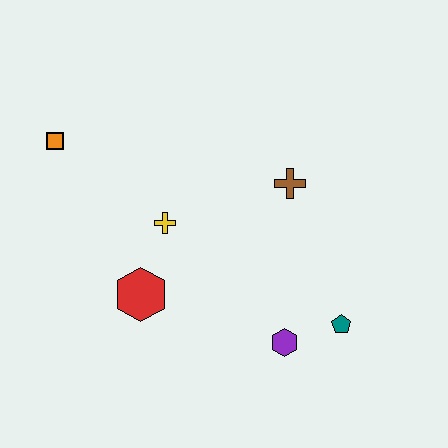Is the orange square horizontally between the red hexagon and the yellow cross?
No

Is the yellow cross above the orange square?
No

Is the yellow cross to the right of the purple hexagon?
No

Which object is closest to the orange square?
The yellow cross is closest to the orange square.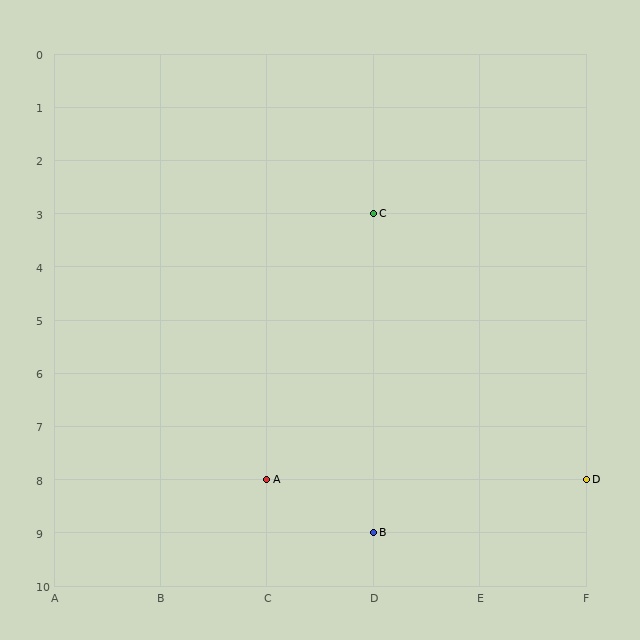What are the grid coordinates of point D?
Point D is at grid coordinates (F, 8).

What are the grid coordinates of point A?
Point A is at grid coordinates (C, 8).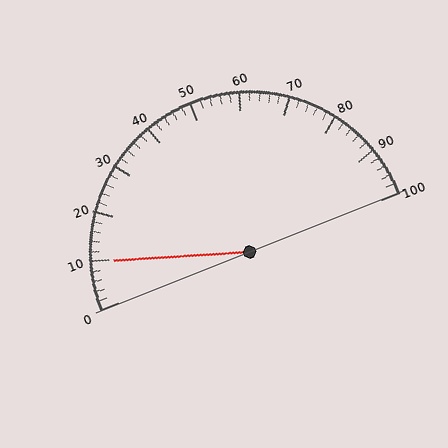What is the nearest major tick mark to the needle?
The nearest major tick mark is 10.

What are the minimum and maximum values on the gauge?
The gauge ranges from 0 to 100.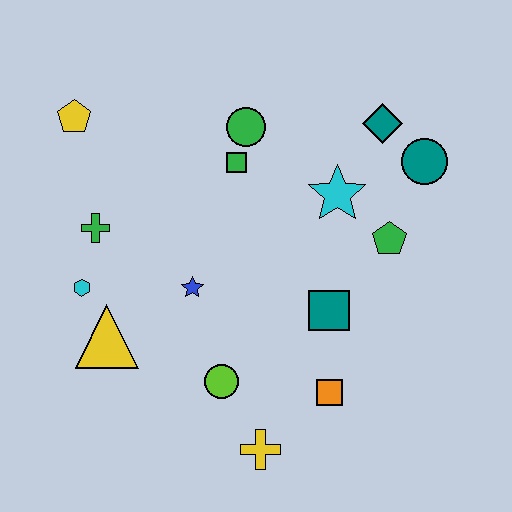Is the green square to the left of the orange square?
Yes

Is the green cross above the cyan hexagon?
Yes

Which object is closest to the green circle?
The green square is closest to the green circle.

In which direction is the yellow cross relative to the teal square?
The yellow cross is below the teal square.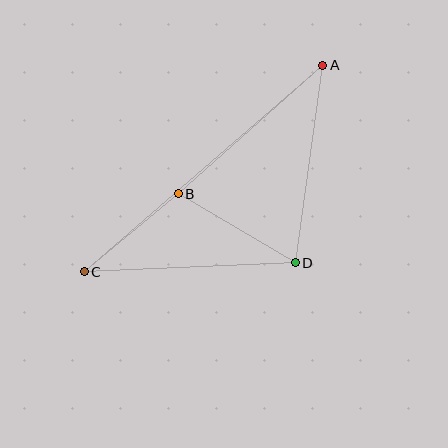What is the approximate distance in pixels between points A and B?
The distance between A and B is approximately 193 pixels.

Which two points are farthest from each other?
Points A and C are farthest from each other.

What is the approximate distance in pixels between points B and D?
The distance between B and D is approximately 136 pixels.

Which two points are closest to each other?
Points B and C are closest to each other.